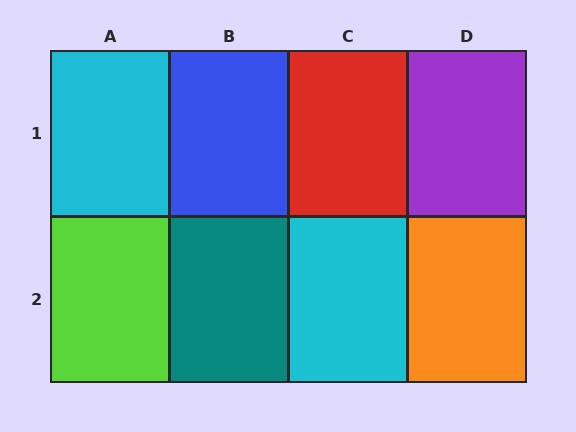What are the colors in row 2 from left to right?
Lime, teal, cyan, orange.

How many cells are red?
1 cell is red.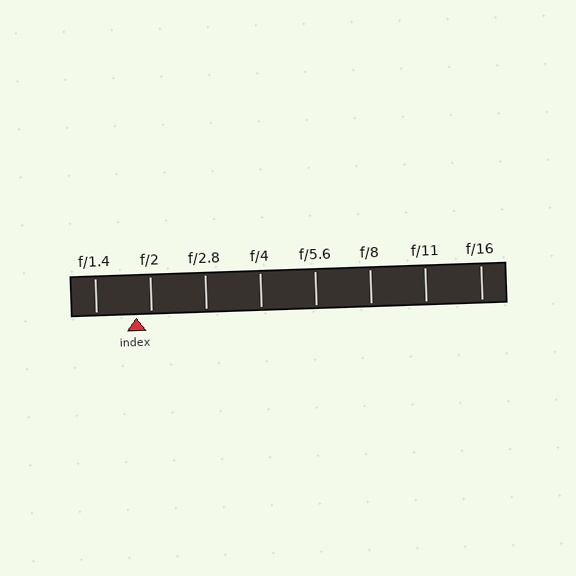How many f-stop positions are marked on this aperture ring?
There are 8 f-stop positions marked.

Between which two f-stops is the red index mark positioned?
The index mark is between f/1.4 and f/2.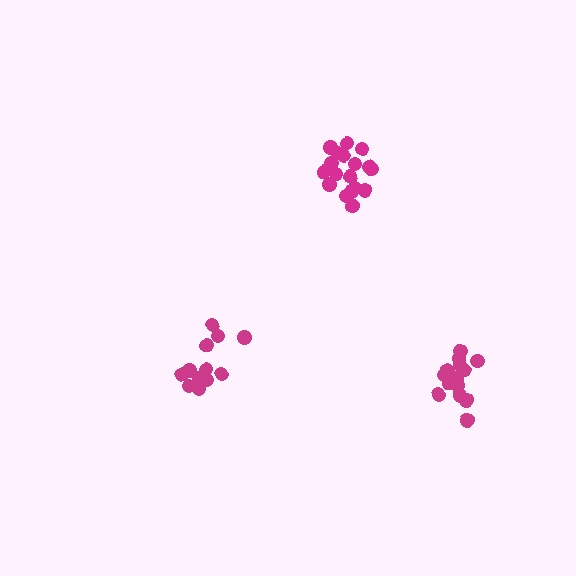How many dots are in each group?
Group 1: 13 dots, Group 2: 14 dots, Group 3: 18 dots (45 total).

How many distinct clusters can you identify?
There are 3 distinct clusters.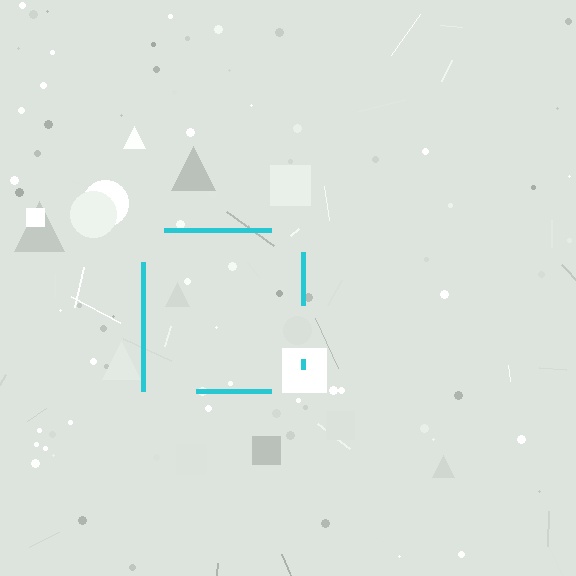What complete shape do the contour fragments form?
The contour fragments form a square.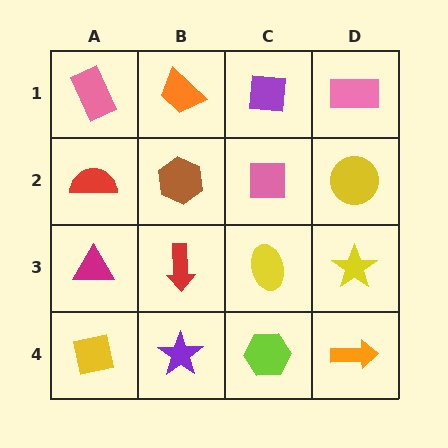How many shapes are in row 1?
4 shapes.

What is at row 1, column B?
An orange trapezoid.